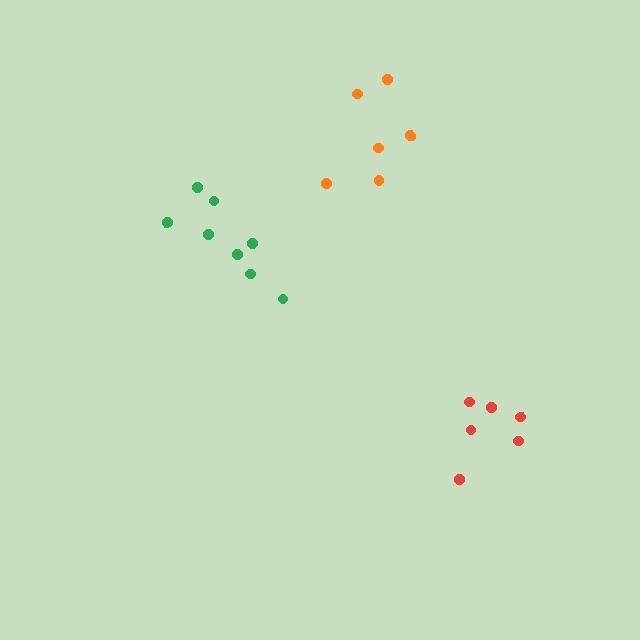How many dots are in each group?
Group 1: 6 dots, Group 2: 6 dots, Group 3: 8 dots (20 total).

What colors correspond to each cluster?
The clusters are colored: red, orange, green.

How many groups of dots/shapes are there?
There are 3 groups.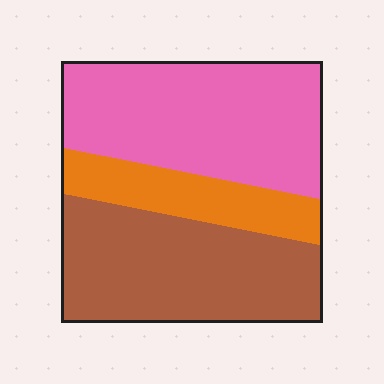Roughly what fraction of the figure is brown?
Brown covers 40% of the figure.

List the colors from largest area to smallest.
From largest to smallest: pink, brown, orange.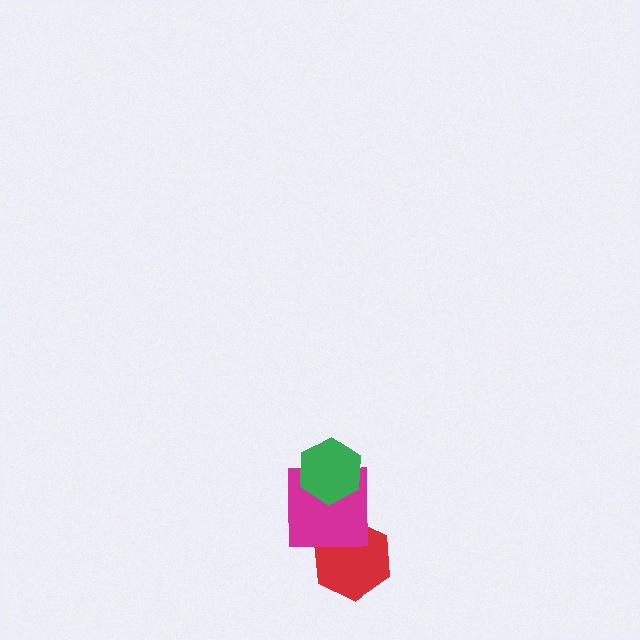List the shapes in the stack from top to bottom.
From top to bottom: the green hexagon, the magenta square, the red hexagon.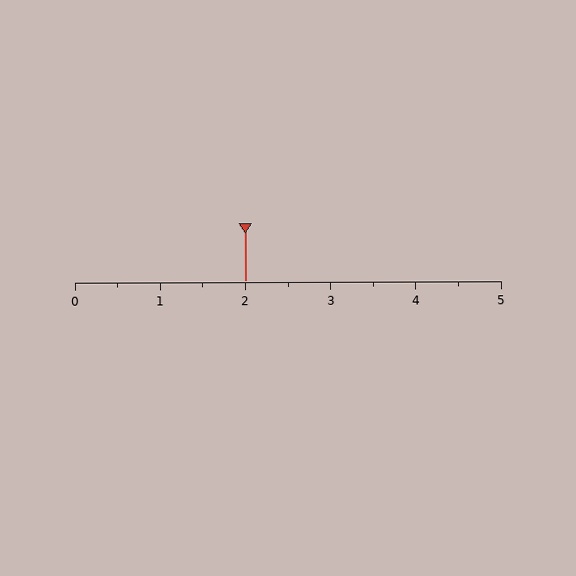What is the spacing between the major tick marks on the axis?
The major ticks are spaced 1 apart.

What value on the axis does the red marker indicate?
The marker indicates approximately 2.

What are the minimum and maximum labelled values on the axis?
The axis runs from 0 to 5.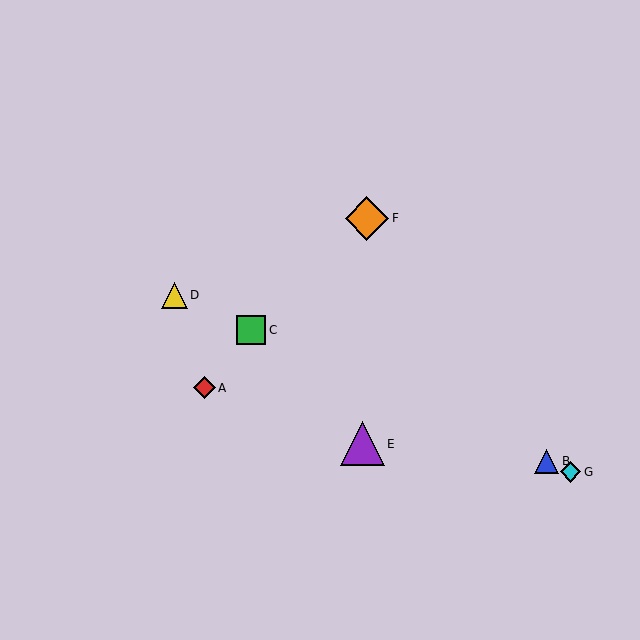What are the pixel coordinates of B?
Object B is at (547, 461).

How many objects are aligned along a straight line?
4 objects (B, C, D, G) are aligned along a straight line.